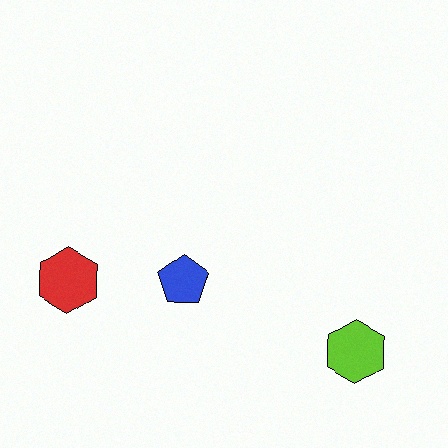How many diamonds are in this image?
There are no diamonds.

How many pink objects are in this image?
There are no pink objects.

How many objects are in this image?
There are 3 objects.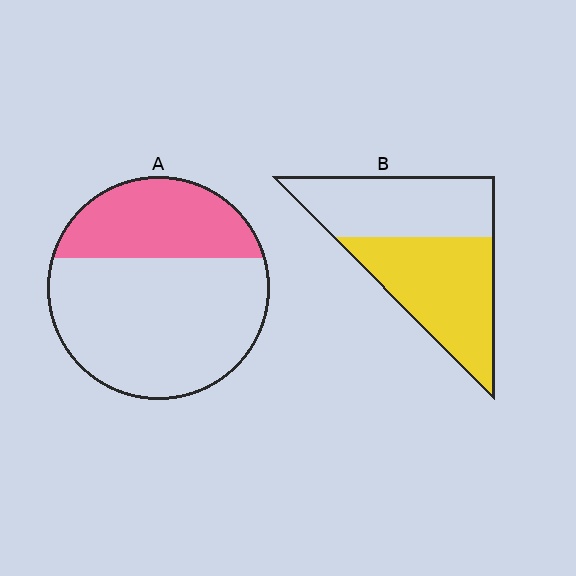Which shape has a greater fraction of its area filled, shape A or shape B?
Shape B.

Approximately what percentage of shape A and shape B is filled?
A is approximately 35% and B is approximately 55%.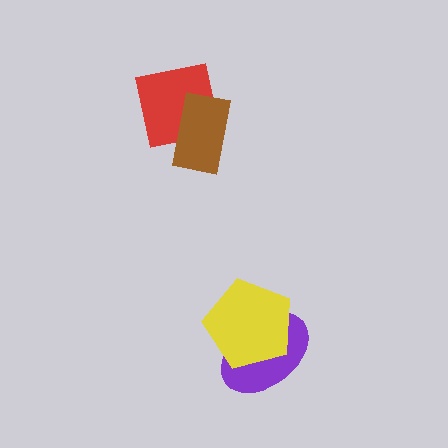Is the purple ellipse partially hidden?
Yes, it is partially covered by another shape.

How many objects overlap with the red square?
1 object overlaps with the red square.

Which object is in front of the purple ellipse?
The yellow pentagon is in front of the purple ellipse.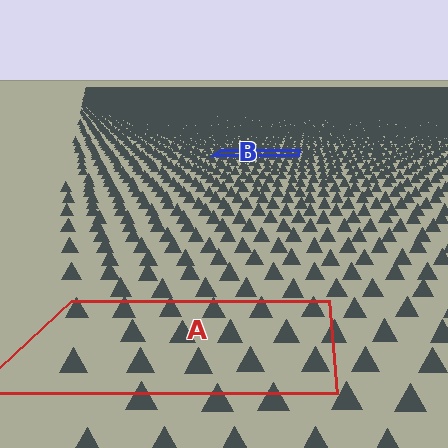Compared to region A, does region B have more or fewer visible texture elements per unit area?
Region B has more texture elements per unit area — they are packed more densely because it is farther away.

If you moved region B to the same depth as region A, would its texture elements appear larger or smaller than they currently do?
They would appear larger. At a closer depth, the same texture elements are projected at a bigger on-screen size.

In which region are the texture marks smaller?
The texture marks are smaller in region B, because it is farther away.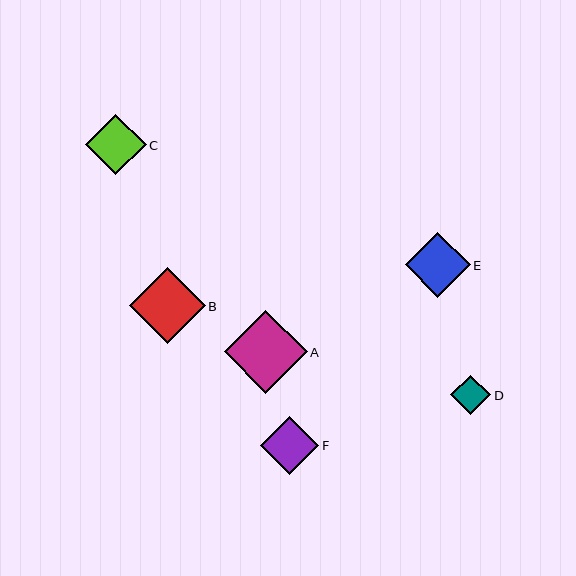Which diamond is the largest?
Diamond A is the largest with a size of approximately 83 pixels.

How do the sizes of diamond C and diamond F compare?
Diamond C and diamond F are approximately the same size.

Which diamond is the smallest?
Diamond D is the smallest with a size of approximately 40 pixels.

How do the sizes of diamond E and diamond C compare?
Diamond E and diamond C are approximately the same size.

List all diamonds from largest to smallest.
From largest to smallest: A, B, E, C, F, D.